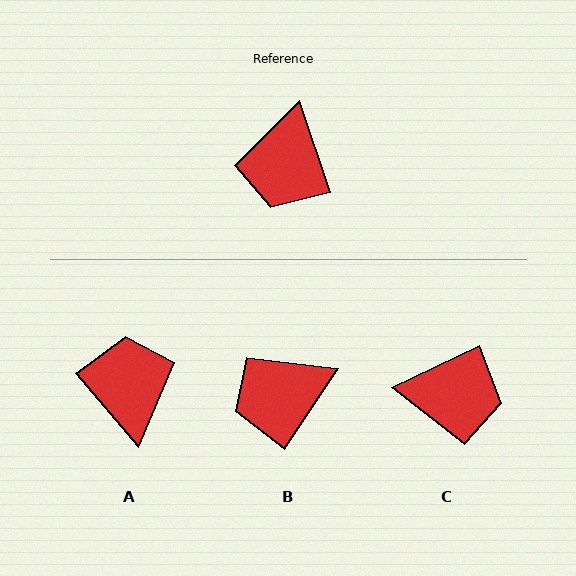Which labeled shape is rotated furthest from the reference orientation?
A, about 158 degrees away.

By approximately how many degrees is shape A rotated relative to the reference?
Approximately 158 degrees clockwise.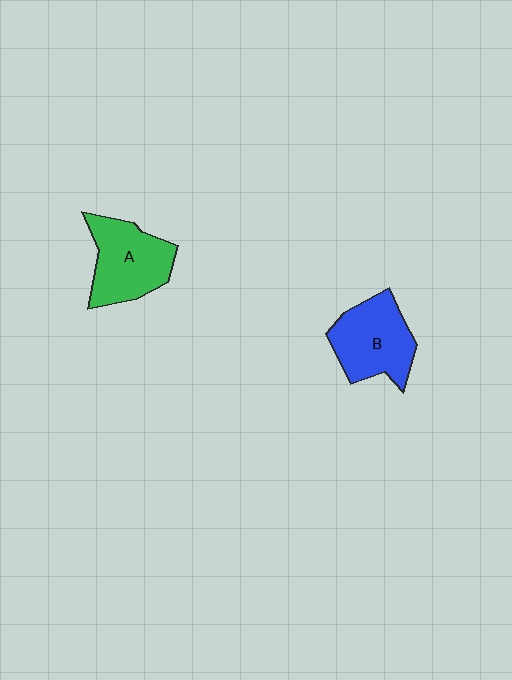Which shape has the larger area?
Shape A (green).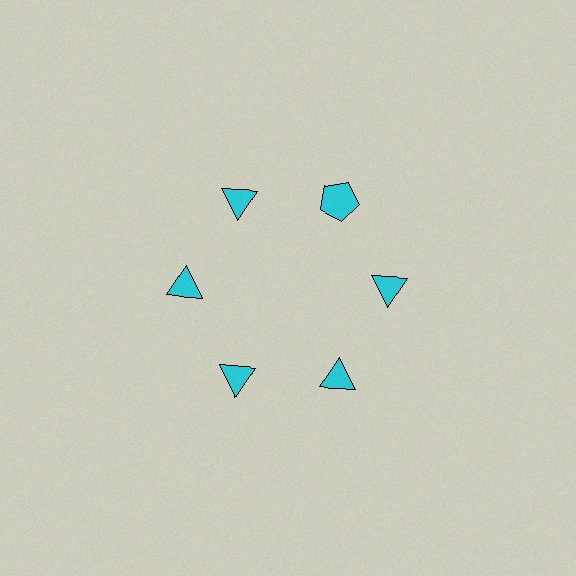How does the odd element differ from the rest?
It has a different shape: pentagon instead of triangle.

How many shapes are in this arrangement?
There are 6 shapes arranged in a ring pattern.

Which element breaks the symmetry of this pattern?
The cyan pentagon at roughly the 1 o'clock position breaks the symmetry. All other shapes are cyan triangles.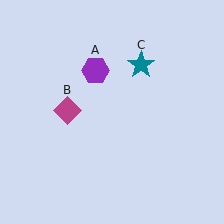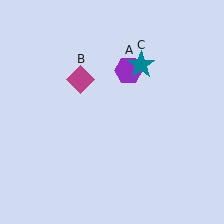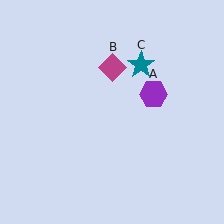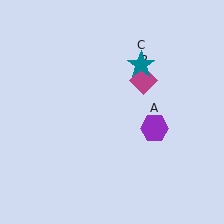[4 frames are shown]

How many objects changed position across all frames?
2 objects changed position: purple hexagon (object A), magenta diamond (object B).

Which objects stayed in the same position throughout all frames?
Teal star (object C) remained stationary.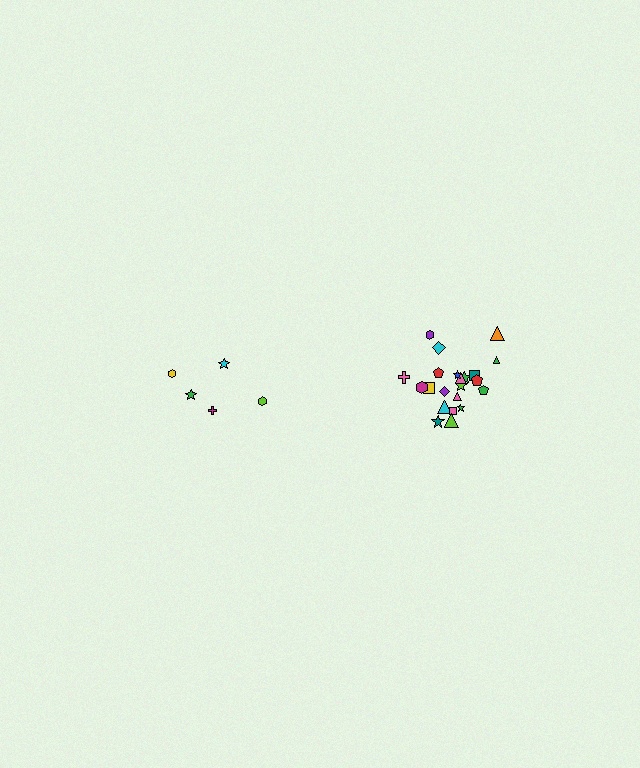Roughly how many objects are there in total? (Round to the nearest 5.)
Roughly 25 objects in total.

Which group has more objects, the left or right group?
The right group.